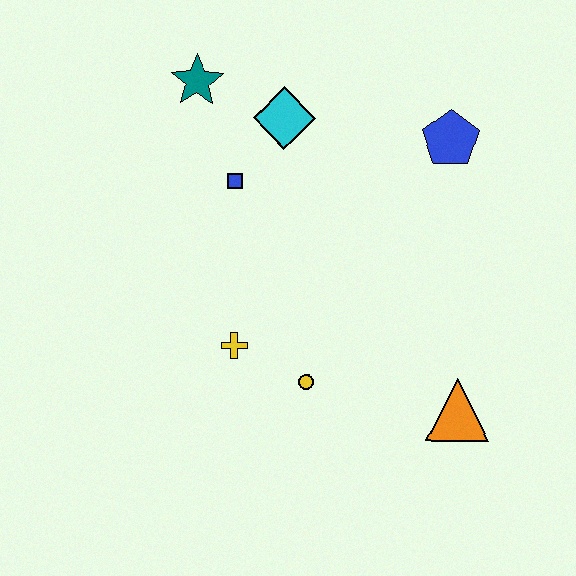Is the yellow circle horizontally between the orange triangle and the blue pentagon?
No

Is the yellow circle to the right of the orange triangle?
No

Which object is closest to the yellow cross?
The yellow circle is closest to the yellow cross.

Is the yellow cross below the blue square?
Yes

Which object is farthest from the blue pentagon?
The yellow cross is farthest from the blue pentagon.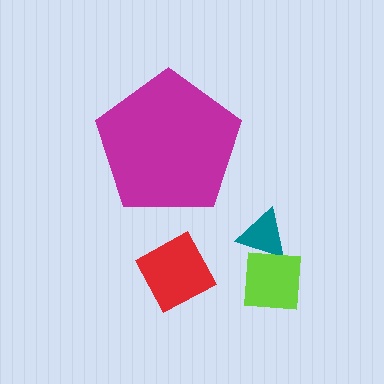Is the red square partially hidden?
No, the red square is fully visible.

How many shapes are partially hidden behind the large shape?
0 shapes are partially hidden.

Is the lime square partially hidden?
No, the lime square is fully visible.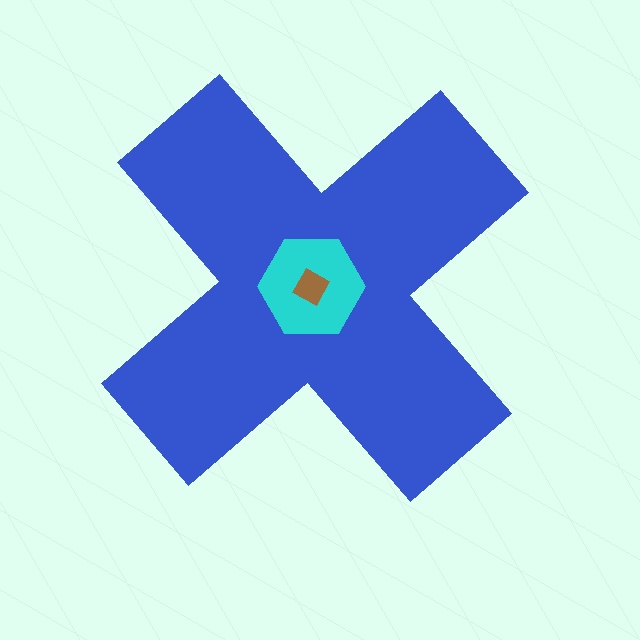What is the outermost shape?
The blue cross.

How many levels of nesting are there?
3.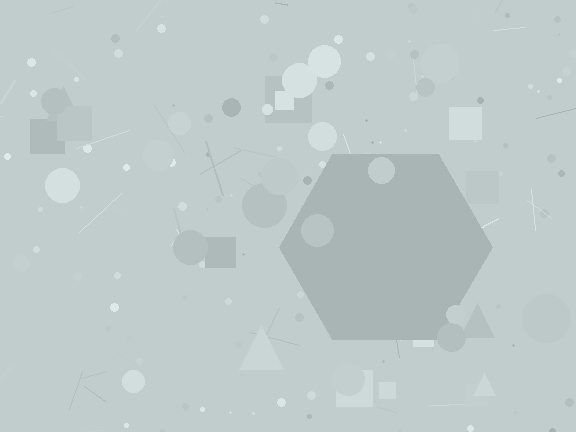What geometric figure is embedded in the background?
A hexagon is embedded in the background.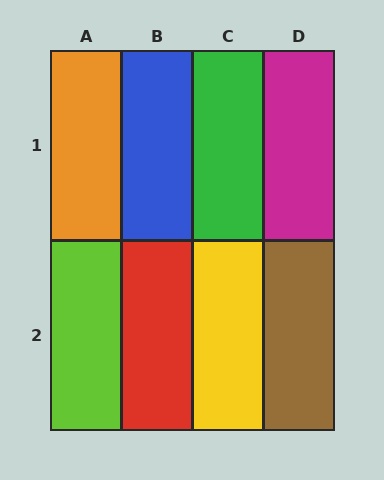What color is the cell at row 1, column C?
Green.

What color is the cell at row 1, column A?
Orange.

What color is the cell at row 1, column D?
Magenta.